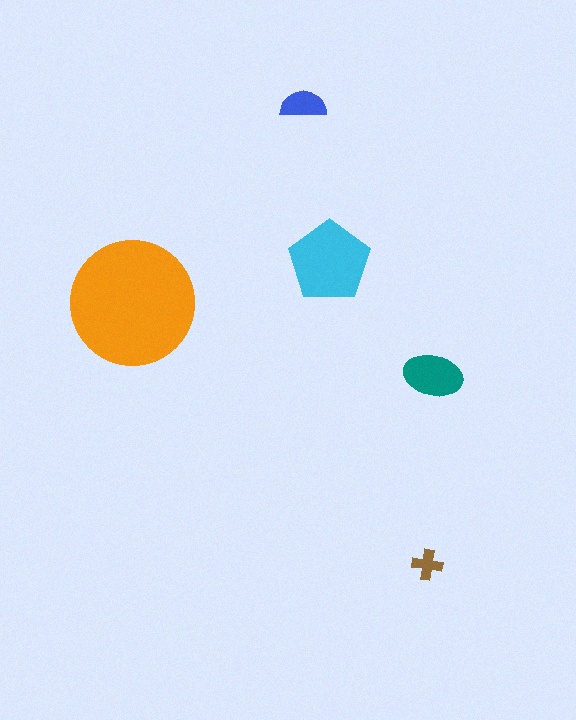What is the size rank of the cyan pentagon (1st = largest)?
2nd.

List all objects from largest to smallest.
The orange circle, the cyan pentagon, the teal ellipse, the blue semicircle, the brown cross.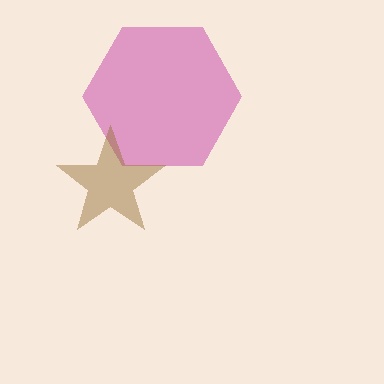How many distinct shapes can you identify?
There are 2 distinct shapes: a magenta hexagon, a brown star.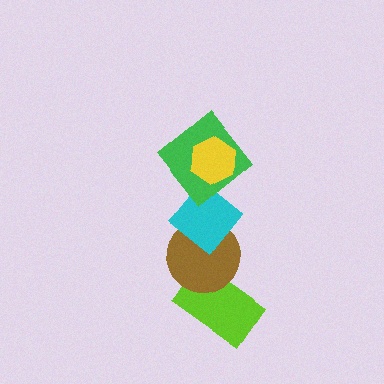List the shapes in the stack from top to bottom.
From top to bottom: the yellow hexagon, the green diamond, the cyan diamond, the brown circle, the lime rectangle.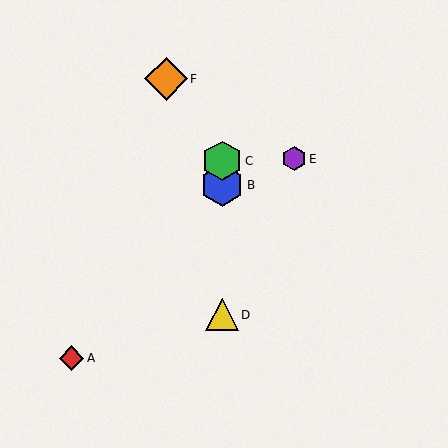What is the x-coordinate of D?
Object D is at x≈222.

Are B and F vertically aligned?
No, B is at x≈222 and F is at x≈166.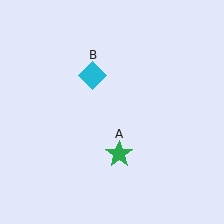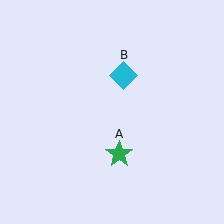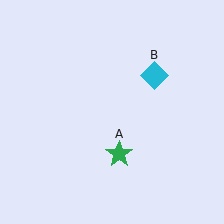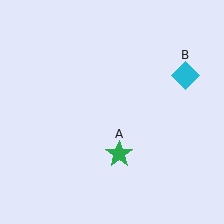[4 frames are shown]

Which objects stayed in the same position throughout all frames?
Green star (object A) remained stationary.